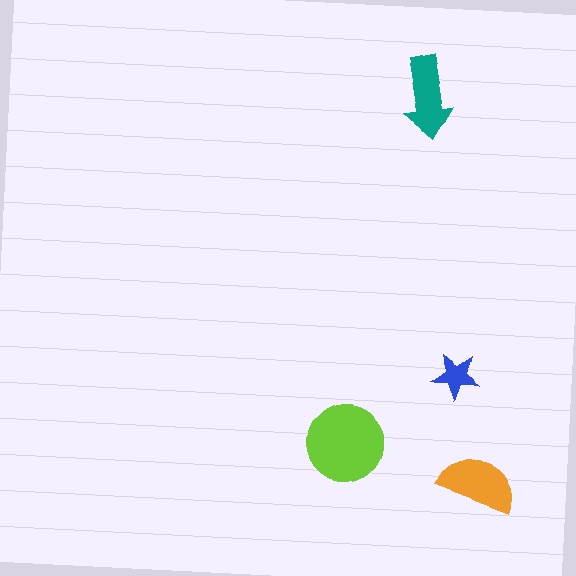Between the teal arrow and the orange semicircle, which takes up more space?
The orange semicircle.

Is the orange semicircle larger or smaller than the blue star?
Larger.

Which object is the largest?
The lime circle.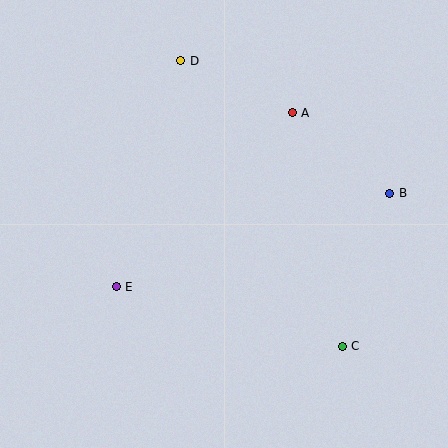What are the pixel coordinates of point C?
Point C is at (342, 346).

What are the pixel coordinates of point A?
Point A is at (292, 113).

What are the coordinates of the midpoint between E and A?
The midpoint between E and A is at (204, 200).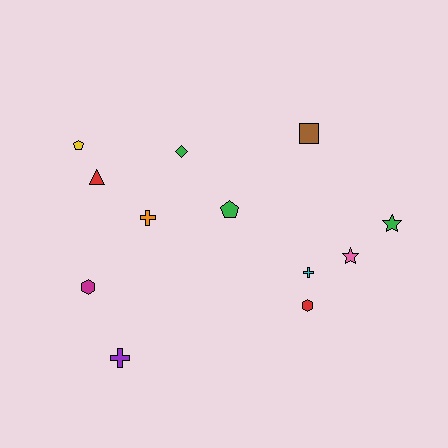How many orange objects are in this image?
There is 1 orange object.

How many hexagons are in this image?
There are 2 hexagons.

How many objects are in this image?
There are 12 objects.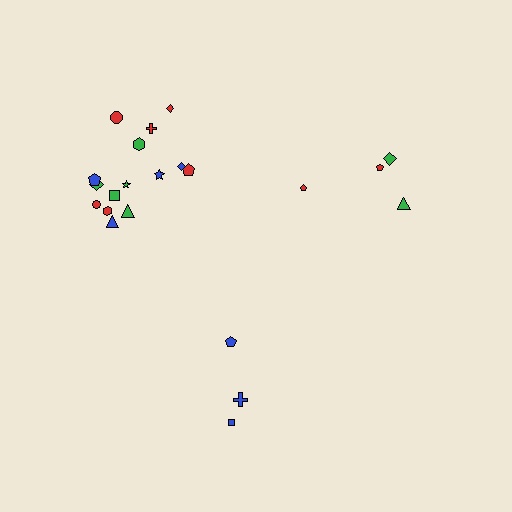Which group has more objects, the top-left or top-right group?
The top-left group.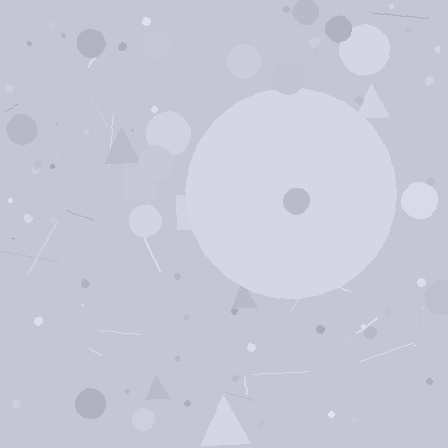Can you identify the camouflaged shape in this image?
The camouflaged shape is a circle.